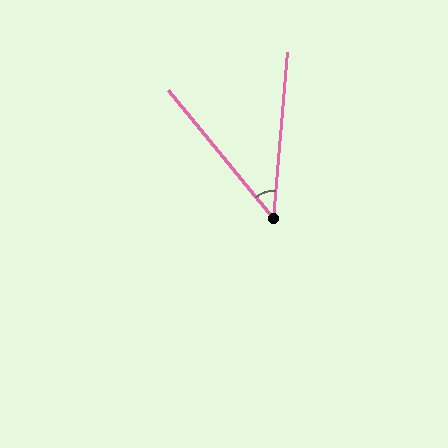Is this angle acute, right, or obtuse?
It is acute.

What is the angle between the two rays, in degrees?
Approximately 44 degrees.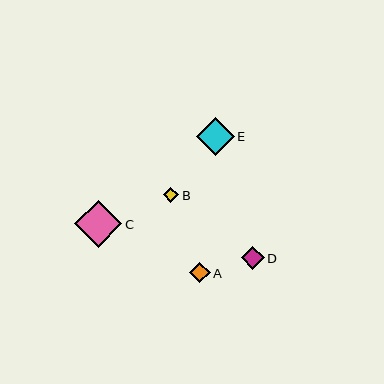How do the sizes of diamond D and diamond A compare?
Diamond D and diamond A are approximately the same size.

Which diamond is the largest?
Diamond C is the largest with a size of approximately 47 pixels.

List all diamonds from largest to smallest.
From largest to smallest: C, E, D, A, B.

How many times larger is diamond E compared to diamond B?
Diamond E is approximately 2.5 times the size of diamond B.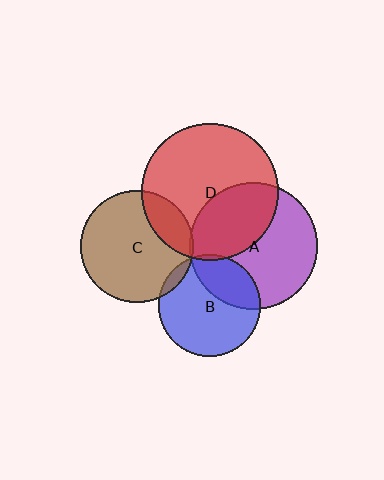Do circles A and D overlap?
Yes.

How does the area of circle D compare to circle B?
Approximately 1.8 times.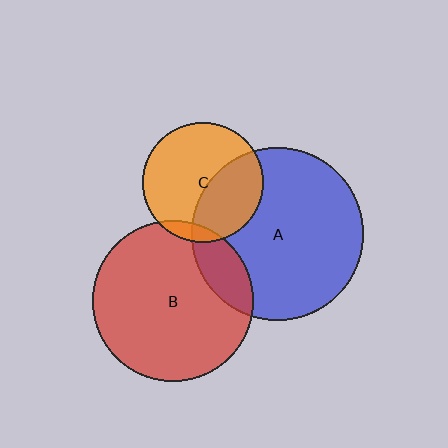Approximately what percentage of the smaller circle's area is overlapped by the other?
Approximately 40%.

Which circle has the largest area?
Circle A (blue).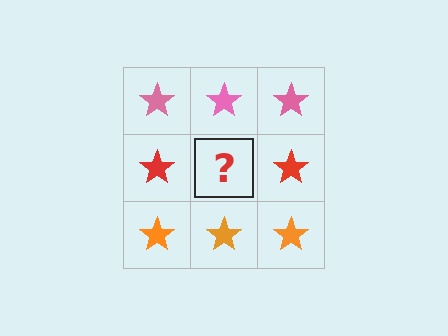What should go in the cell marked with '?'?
The missing cell should contain a red star.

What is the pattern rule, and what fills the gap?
The rule is that each row has a consistent color. The gap should be filled with a red star.